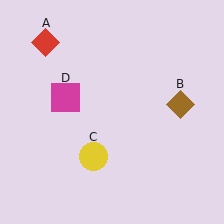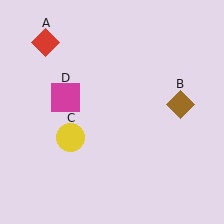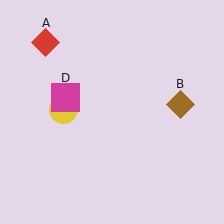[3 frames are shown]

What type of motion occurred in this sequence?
The yellow circle (object C) rotated clockwise around the center of the scene.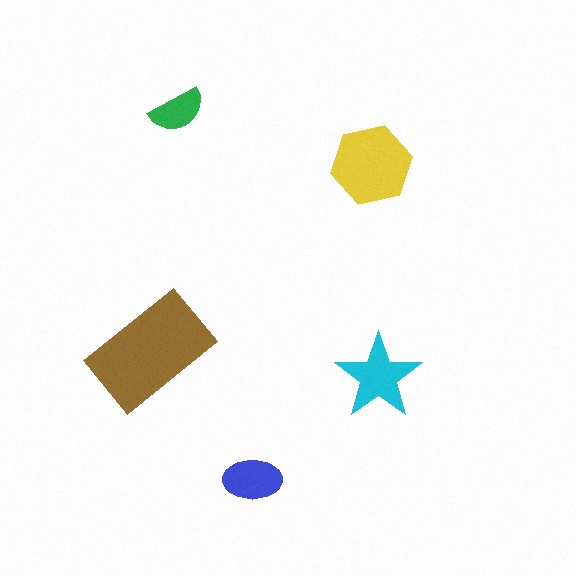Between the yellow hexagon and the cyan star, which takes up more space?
The yellow hexagon.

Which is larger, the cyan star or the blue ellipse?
The cyan star.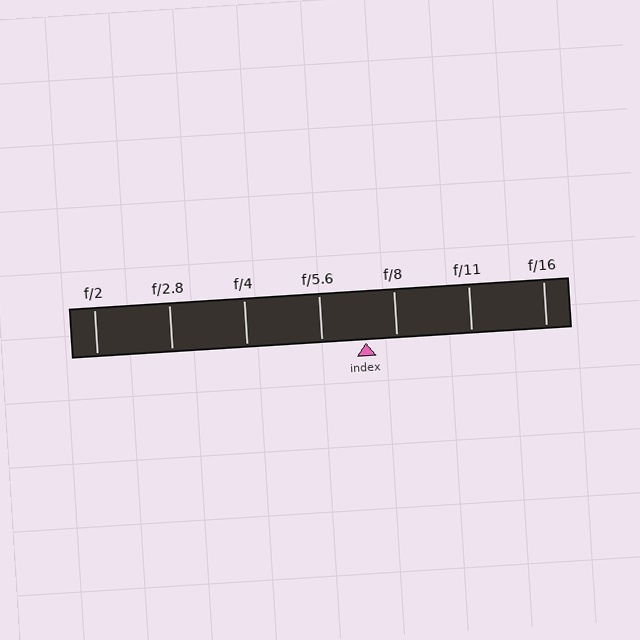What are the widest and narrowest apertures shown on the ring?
The widest aperture shown is f/2 and the narrowest is f/16.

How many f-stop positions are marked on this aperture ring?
There are 7 f-stop positions marked.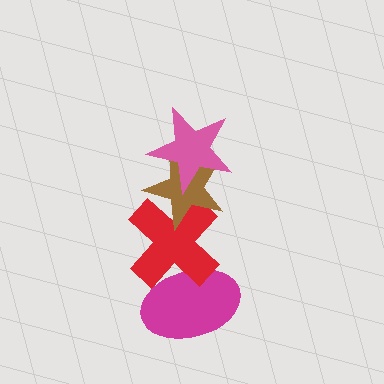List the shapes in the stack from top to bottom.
From top to bottom: the pink star, the brown star, the red cross, the magenta ellipse.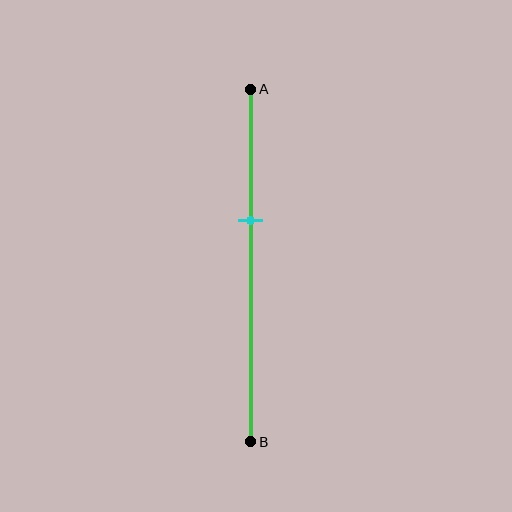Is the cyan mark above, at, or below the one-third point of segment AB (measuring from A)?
The cyan mark is below the one-third point of segment AB.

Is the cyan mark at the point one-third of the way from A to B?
No, the mark is at about 35% from A, not at the 33% one-third point.